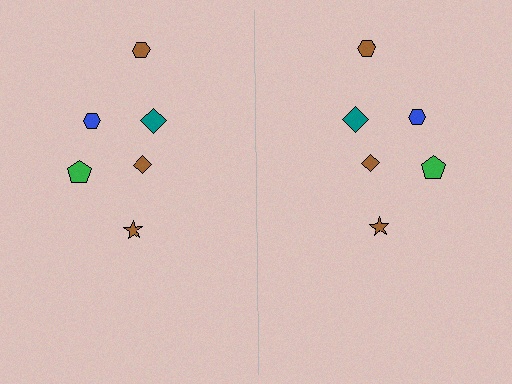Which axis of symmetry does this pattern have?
The pattern has a vertical axis of symmetry running through the center of the image.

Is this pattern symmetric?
Yes, this pattern has bilateral (reflection) symmetry.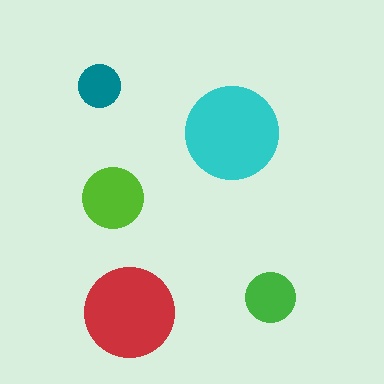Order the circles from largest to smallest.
the cyan one, the red one, the lime one, the green one, the teal one.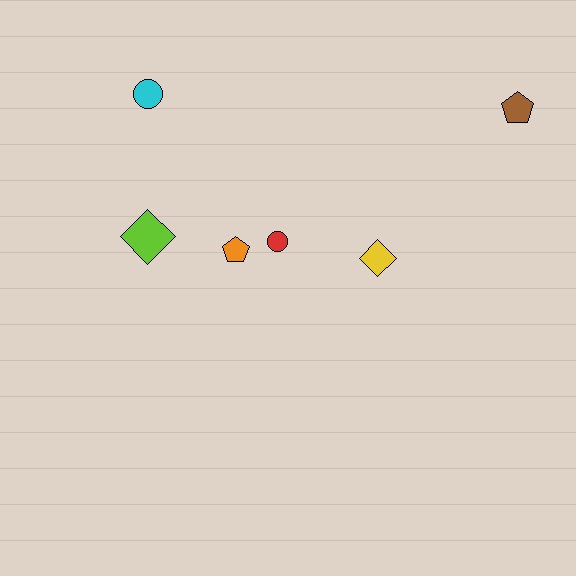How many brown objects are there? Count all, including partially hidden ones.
There is 1 brown object.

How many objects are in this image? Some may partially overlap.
There are 6 objects.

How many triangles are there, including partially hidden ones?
There are no triangles.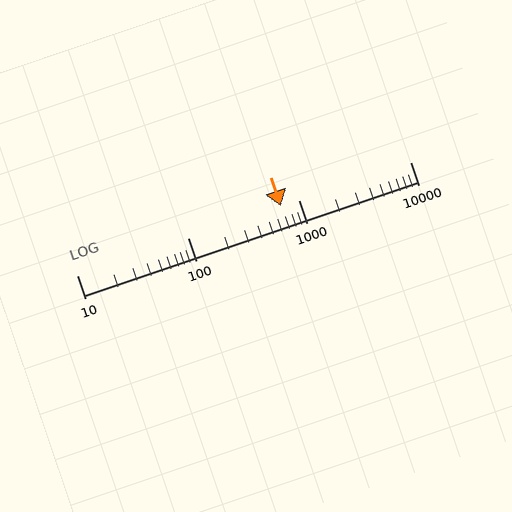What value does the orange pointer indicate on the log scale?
The pointer indicates approximately 690.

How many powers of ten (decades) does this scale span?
The scale spans 3 decades, from 10 to 10000.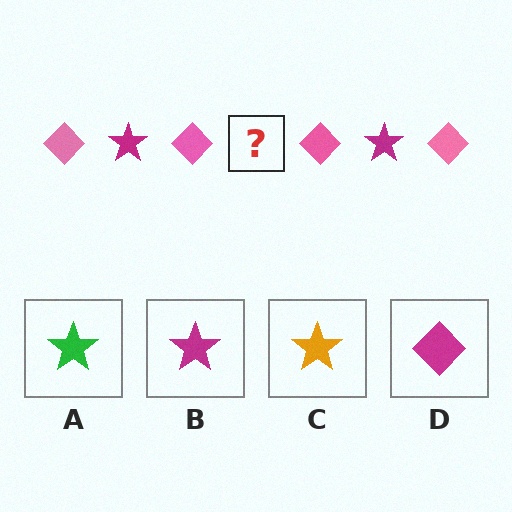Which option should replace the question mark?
Option B.